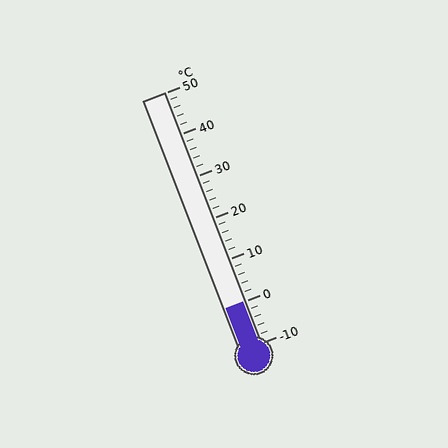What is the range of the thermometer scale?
The thermometer scale ranges from -10°C to 50°C.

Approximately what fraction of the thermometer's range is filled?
The thermometer is filled to approximately 15% of its range.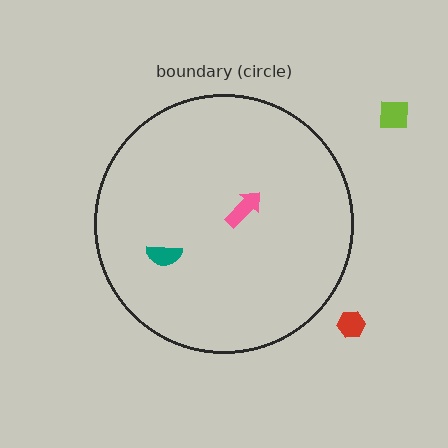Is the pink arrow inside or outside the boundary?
Inside.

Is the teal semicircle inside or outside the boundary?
Inside.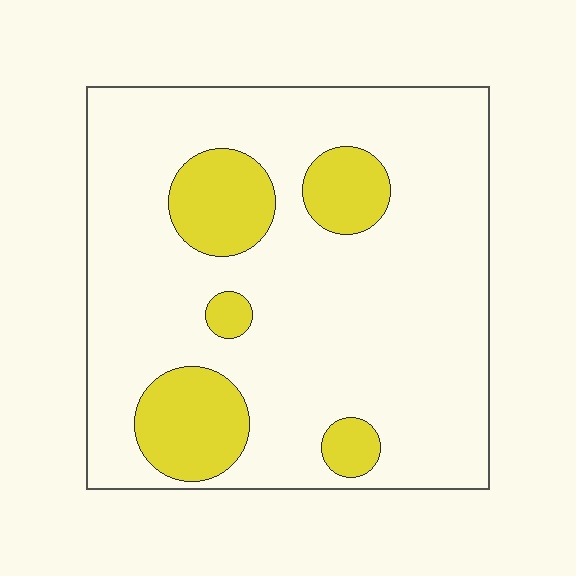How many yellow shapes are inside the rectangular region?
5.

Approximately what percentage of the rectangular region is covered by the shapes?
Approximately 20%.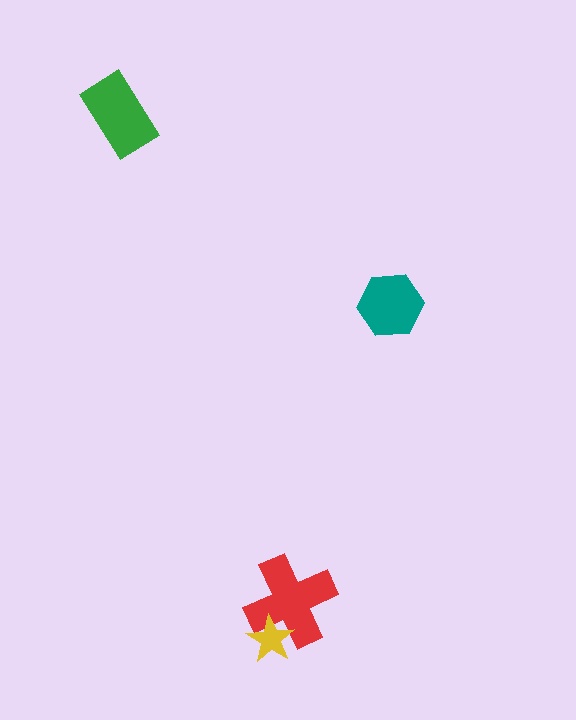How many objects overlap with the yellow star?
1 object overlaps with the yellow star.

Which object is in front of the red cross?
The yellow star is in front of the red cross.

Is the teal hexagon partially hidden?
No, no other shape covers it.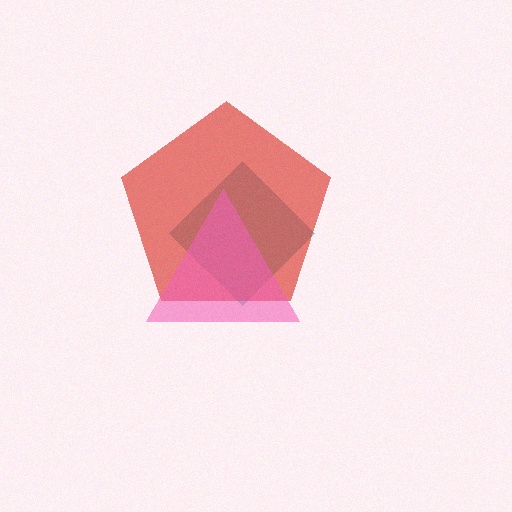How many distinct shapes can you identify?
There are 3 distinct shapes: a teal diamond, a red pentagon, a pink triangle.